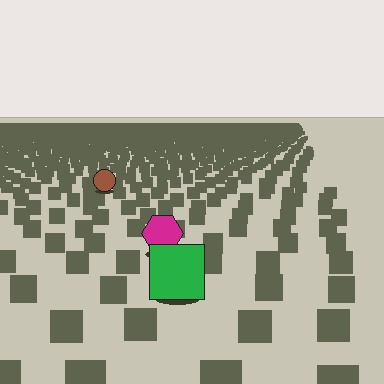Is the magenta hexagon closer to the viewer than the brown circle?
Yes. The magenta hexagon is closer — you can tell from the texture gradient: the ground texture is coarser near it.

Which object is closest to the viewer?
The green square is closest. The texture marks near it are larger and more spread out.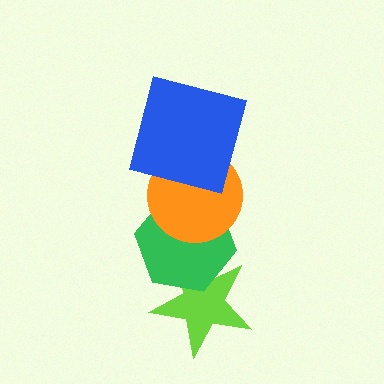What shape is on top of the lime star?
The green hexagon is on top of the lime star.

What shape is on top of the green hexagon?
The orange circle is on top of the green hexagon.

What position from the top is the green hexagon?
The green hexagon is 3rd from the top.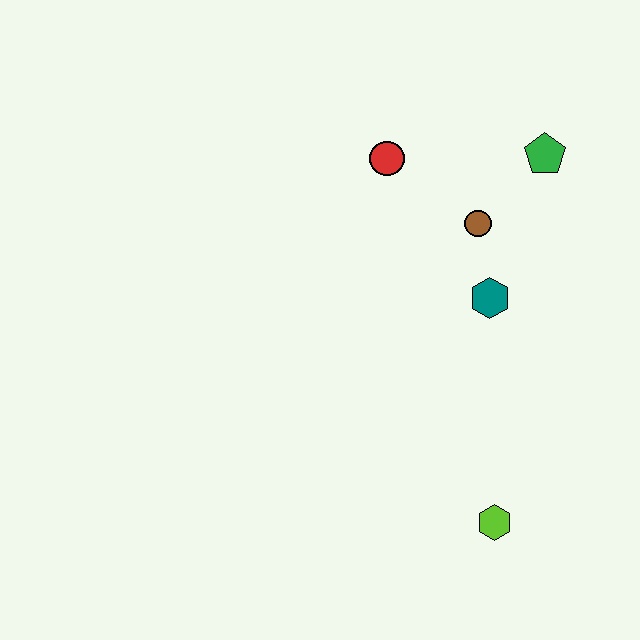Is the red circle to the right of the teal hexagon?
No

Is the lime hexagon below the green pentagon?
Yes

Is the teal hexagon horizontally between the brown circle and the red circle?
No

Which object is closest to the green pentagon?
The brown circle is closest to the green pentagon.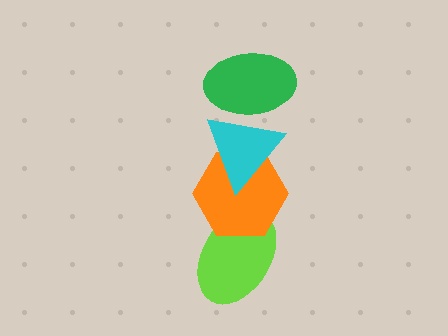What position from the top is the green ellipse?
The green ellipse is 1st from the top.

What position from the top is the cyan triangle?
The cyan triangle is 2nd from the top.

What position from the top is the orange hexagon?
The orange hexagon is 3rd from the top.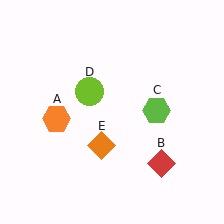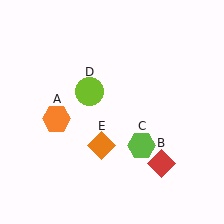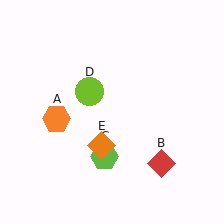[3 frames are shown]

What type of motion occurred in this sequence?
The lime hexagon (object C) rotated clockwise around the center of the scene.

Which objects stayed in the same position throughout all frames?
Orange hexagon (object A) and red diamond (object B) and lime circle (object D) and orange diamond (object E) remained stationary.